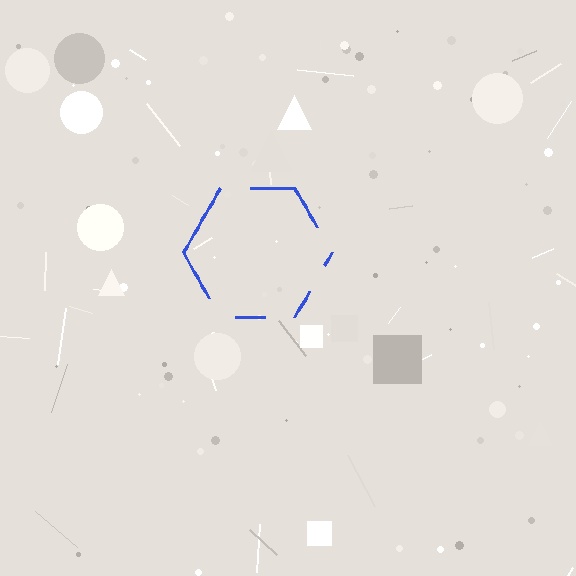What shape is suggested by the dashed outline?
The dashed outline suggests a hexagon.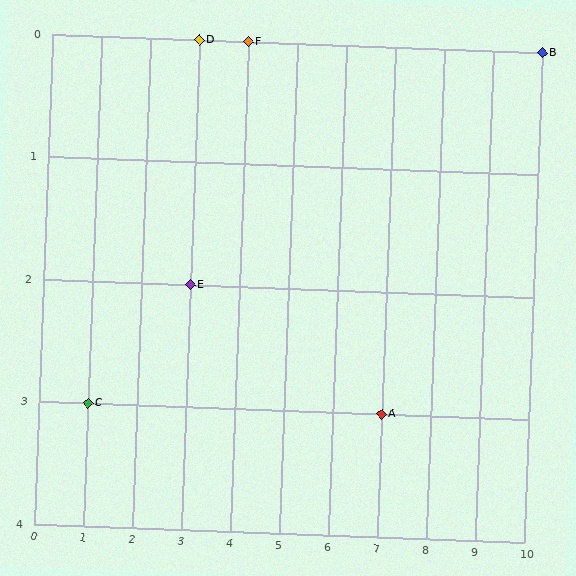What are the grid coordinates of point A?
Point A is at grid coordinates (7, 3).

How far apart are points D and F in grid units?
Points D and F are 1 column apart.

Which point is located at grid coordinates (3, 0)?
Point D is at (3, 0).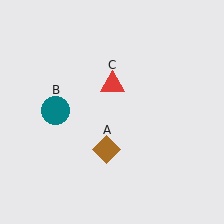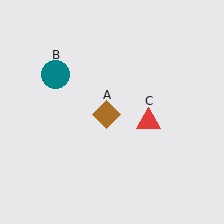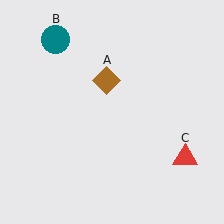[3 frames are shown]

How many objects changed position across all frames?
3 objects changed position: brown diamond (object A), teal circle (object B), red triangle (object C).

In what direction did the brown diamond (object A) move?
The brown diamond (object A) moved up.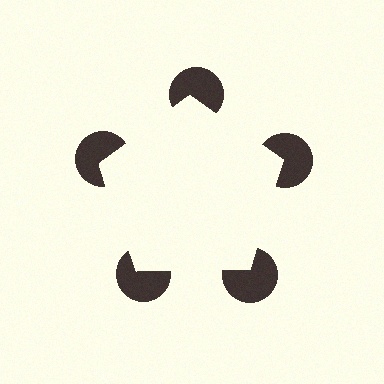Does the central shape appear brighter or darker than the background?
It typically appears slightly brighter than the background, even though no actual brightness change is drawn.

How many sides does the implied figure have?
5 sides.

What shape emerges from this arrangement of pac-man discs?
An illusory pentagon — its edges are inferred from the aligned wedge cuts in the pac-man discs, not physically drawn.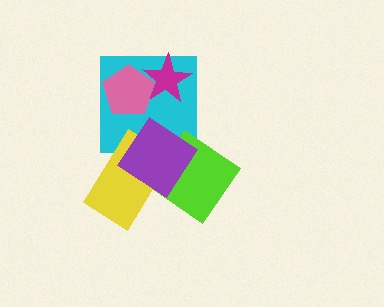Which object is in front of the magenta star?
The pink pentagon is in front of the magenta star.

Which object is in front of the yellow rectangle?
The purple diamond is in front of the yellow rectangle.